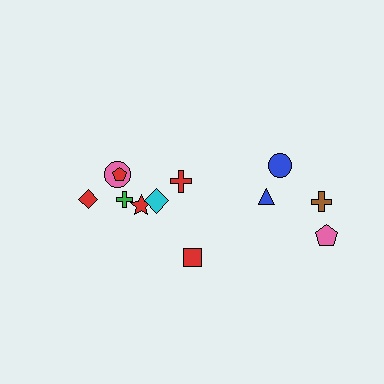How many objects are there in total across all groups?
There are 12 objects.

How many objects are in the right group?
There are 4 objects.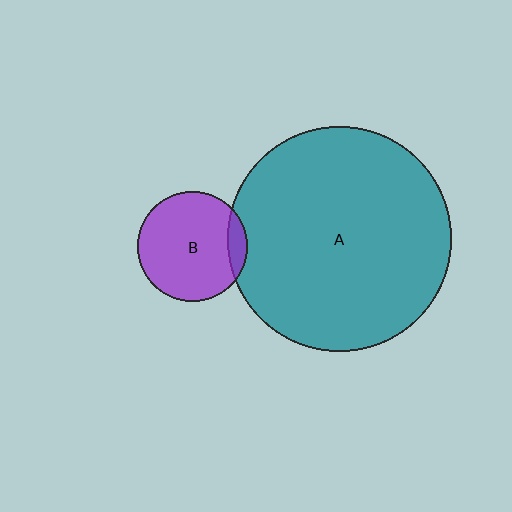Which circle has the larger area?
Circle A (teal).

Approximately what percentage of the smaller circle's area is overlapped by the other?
Approximately 10%.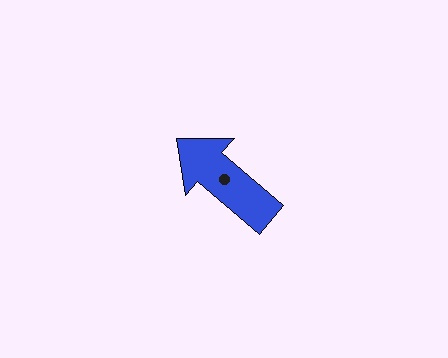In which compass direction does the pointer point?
Northwest.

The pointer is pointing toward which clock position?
Roughly 10 o'clock.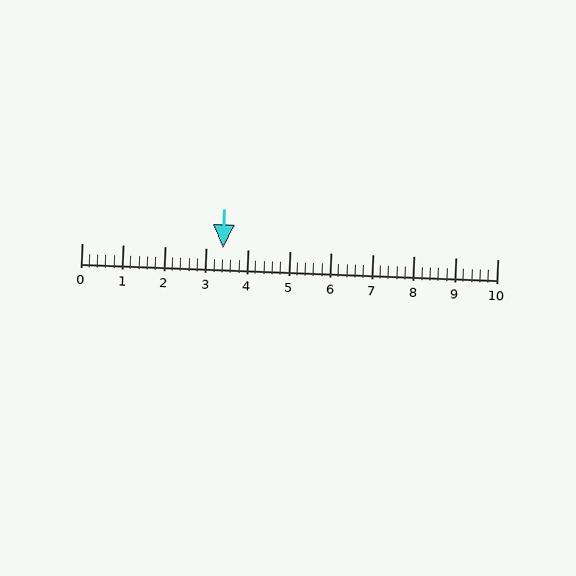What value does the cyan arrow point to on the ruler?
The cyan arrow points to approximately 3.4.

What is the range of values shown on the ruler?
The ruler shows values from 0 to 10.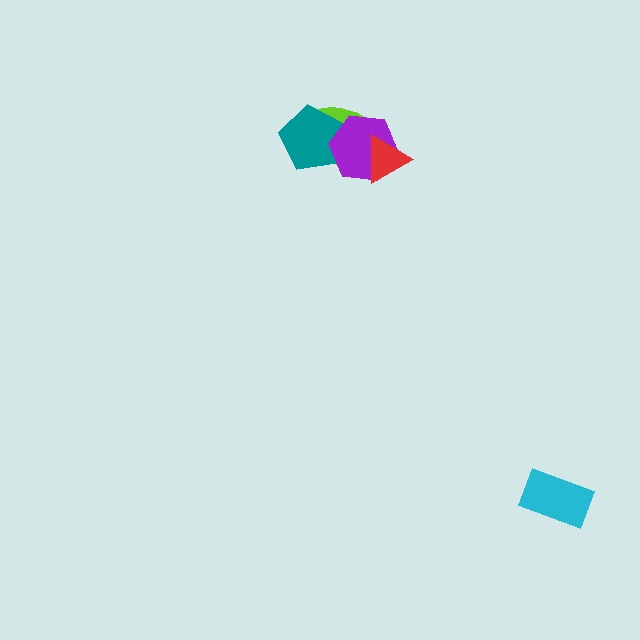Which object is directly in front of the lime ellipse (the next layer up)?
The teal pentagon is directly in front of the lime ellipse.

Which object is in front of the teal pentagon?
The purple hexagon is in front of the teal pentagon.